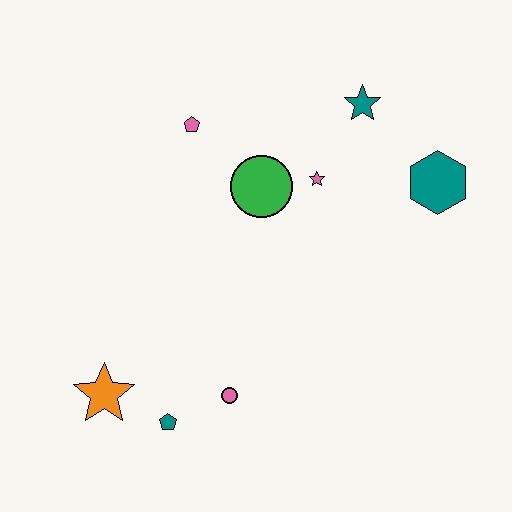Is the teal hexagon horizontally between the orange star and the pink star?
No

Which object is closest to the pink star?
The green circle is closest to the pink star.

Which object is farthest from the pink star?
The orange star is farthest from the pink star.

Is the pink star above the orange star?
Yes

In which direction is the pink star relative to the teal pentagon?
The pink star is above the teal pentagon.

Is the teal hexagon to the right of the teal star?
Yes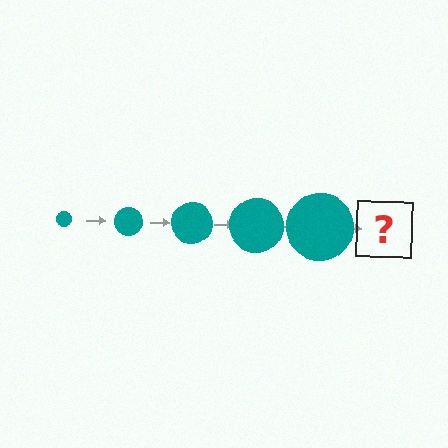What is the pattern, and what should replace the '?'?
The pattern is that the circle gets progressively larger each step. The '?' should be a teal circle, larger than the previous one.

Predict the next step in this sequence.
The next step is a teal circle, larger than the previous one.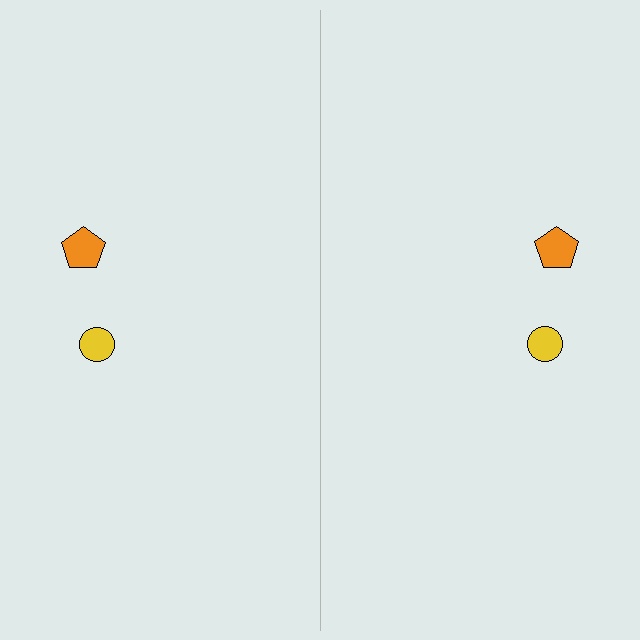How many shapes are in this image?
There are 4 shapes in this image.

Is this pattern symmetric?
Yes, this pattern has bilateral (reflection) symmetry.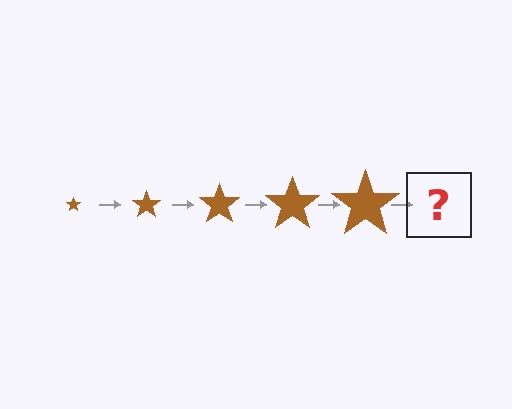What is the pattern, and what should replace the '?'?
The pattern is that the star gets progressively larger each step. The '?' should be a brown star, larger than the previous one.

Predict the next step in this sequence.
The next step is a brown star, larger than the previous one.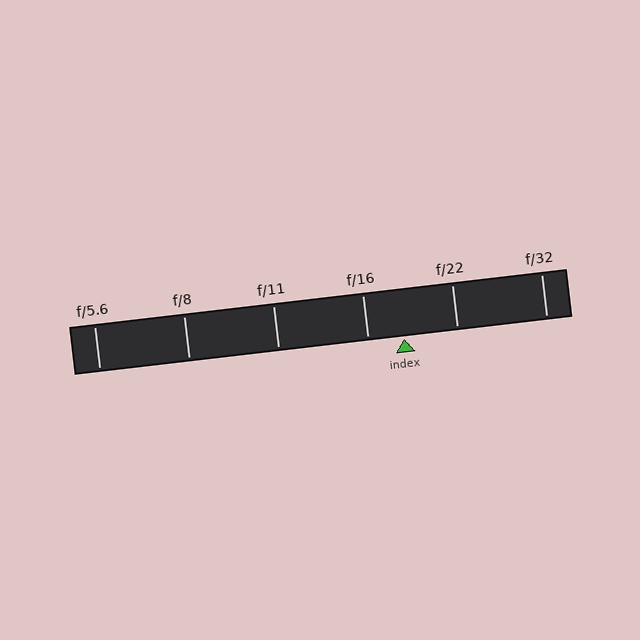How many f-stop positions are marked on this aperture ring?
There are 6 f-stop positions marked.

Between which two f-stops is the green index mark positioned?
The index mark is between f/16 and f/22.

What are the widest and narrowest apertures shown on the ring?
The widest aperture shown is f/5.6 and the narrowest is f/32.